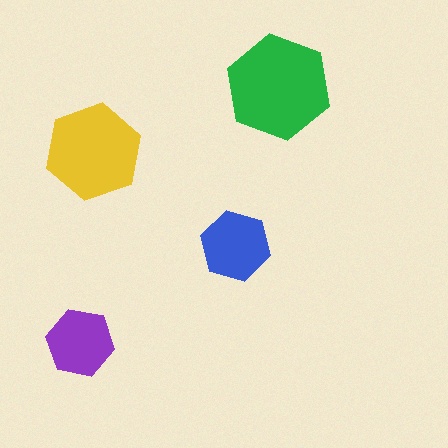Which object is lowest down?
The purple hexagon is bottommost.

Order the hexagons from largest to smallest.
the green one, the yellow one, the blue one, the purple one.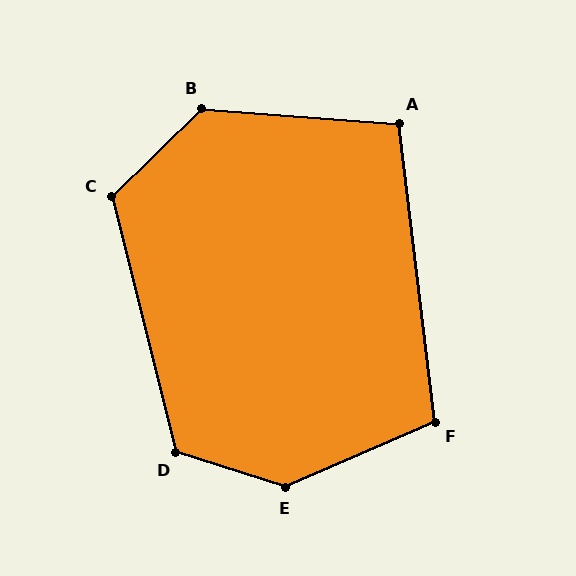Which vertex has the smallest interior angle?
A, at approximately 101 degrees.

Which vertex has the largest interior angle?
E, at approximately 139 degrees.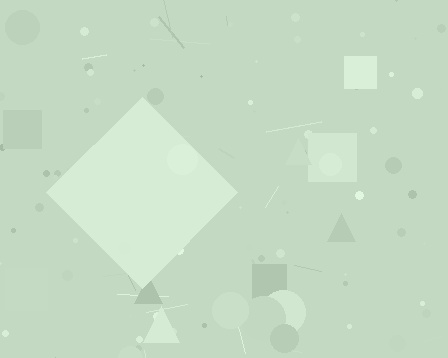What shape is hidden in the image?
A diamond is hidden in the image.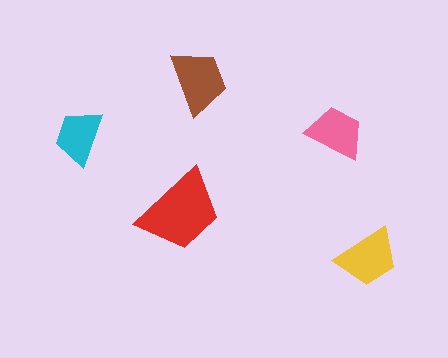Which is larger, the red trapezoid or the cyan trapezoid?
The red one.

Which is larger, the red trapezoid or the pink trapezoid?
The red one.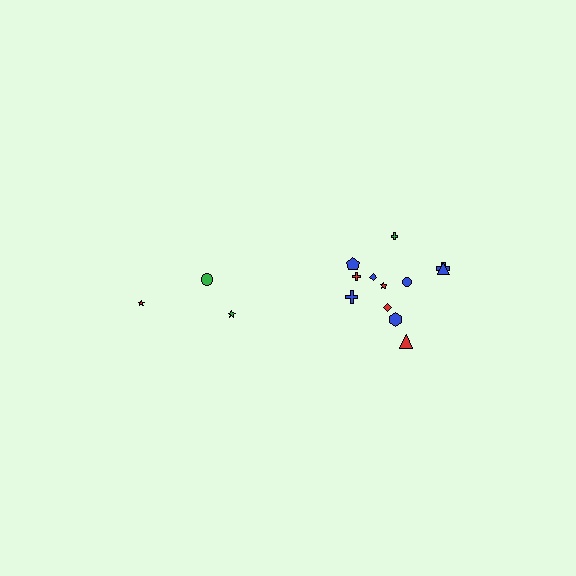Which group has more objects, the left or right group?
The right group.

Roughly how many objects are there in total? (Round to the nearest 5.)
Roughly 15 objects in total.